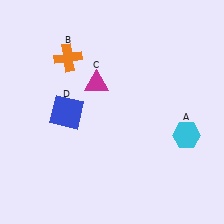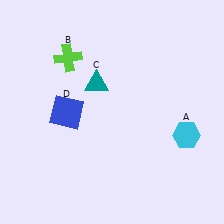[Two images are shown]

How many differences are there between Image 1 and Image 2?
There are 2 differences between the two images.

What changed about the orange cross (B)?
In Image 1, B is orange. In Image 2, it changed to lime.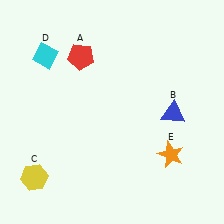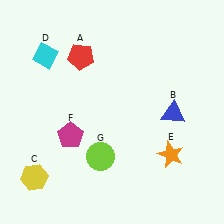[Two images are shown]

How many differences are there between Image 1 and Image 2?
There are 2 differences between the two images.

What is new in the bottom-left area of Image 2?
A magenta pentagon (F) was added in the bottom-left area of Image 2.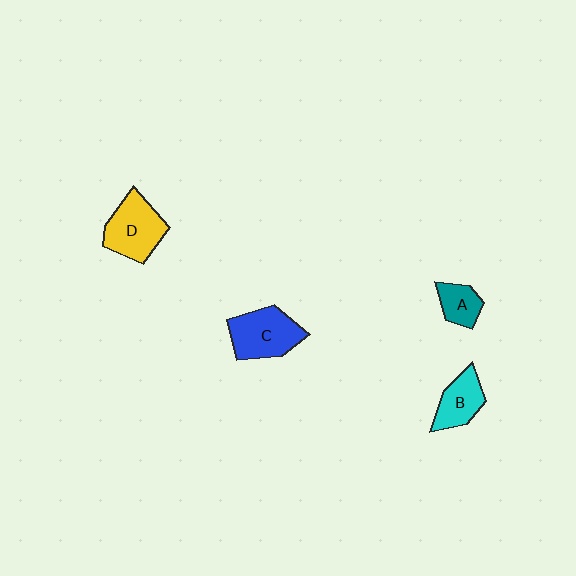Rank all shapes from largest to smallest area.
From largest to smallest: D (yellow), C (blue), B (cyan), A (teal).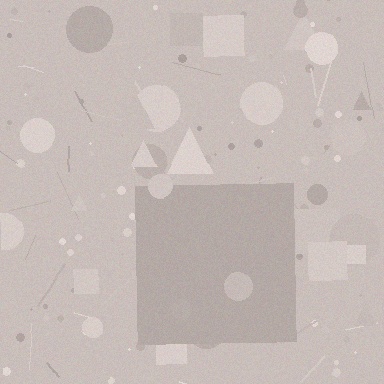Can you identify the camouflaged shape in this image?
The camouflaged shape is a square.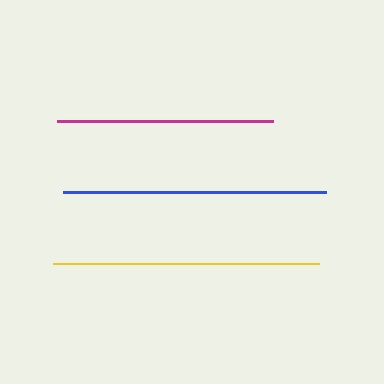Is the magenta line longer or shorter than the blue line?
The blue line is longer than the magenta line.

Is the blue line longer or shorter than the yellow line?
The yellow line is longer than the blue line.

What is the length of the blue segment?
The blue segment is approximately 263 pixels long.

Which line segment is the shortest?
The magenta line is the shortest at approximately 216 pixels.